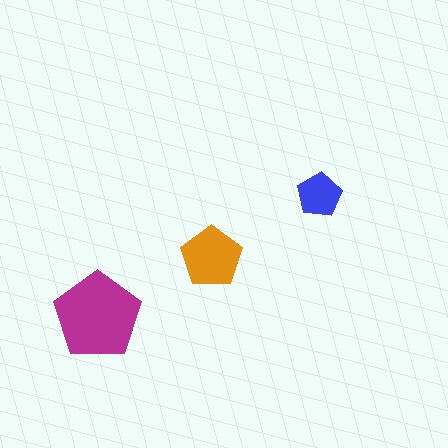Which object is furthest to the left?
The magenta pentagon is leftmost.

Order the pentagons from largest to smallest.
the magenta one, the orange one, the blue one.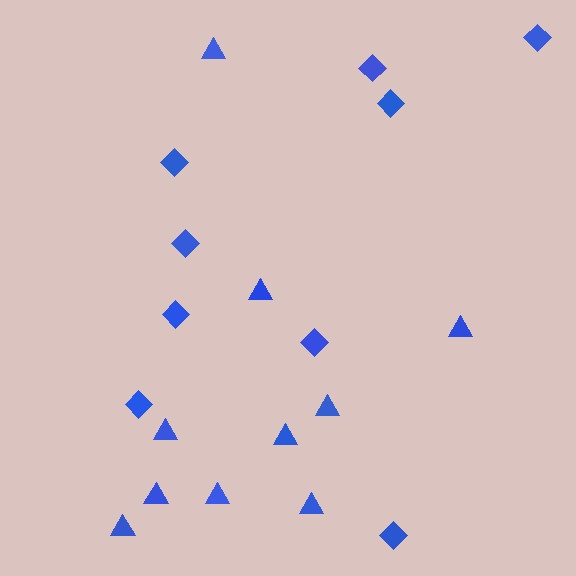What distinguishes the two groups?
There are 2 groups: one group of diamonds (9) and one group of triangles (10).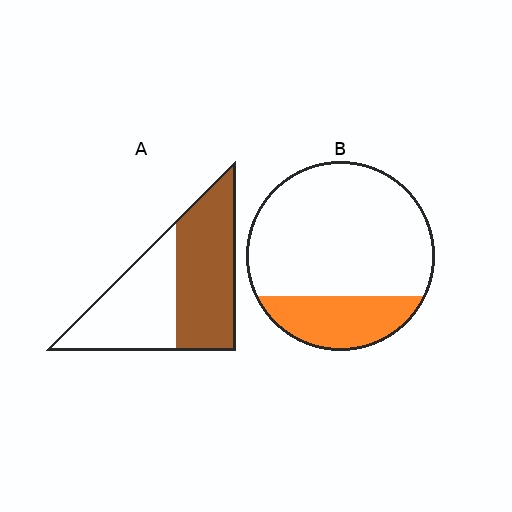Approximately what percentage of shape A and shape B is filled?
A is approximately 55% and B is approximately 25%.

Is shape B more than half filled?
No.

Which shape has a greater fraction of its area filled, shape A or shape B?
Shape A.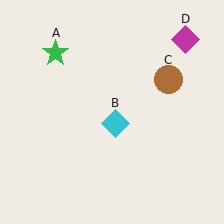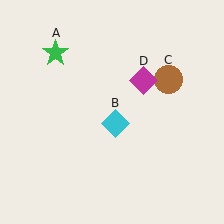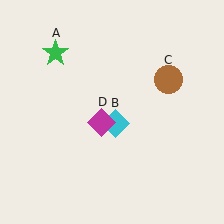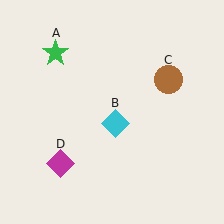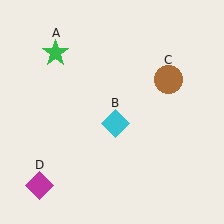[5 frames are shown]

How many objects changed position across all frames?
1 object changed position: magenta diamond (object D).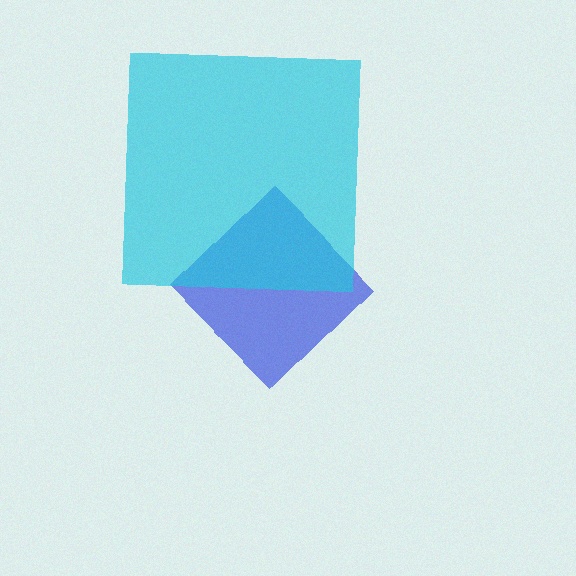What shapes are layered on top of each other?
The layered shapes are: a blue diamond, a cyan square.